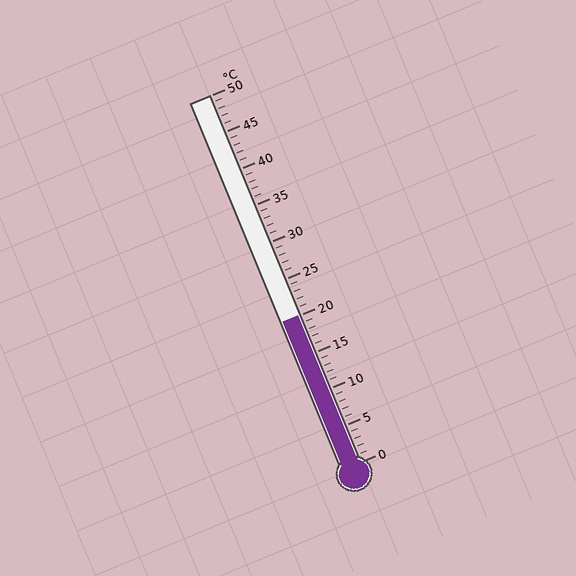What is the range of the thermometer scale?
The thermometer scale ranges from 0°C to 50°C.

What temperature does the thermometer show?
The thermometer shows approximately 20°C.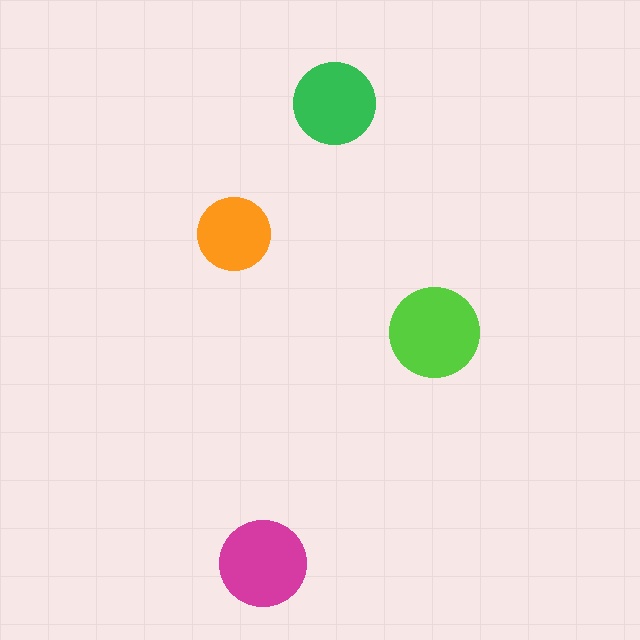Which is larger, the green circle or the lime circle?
The lime one.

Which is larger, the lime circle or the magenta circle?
The lime one.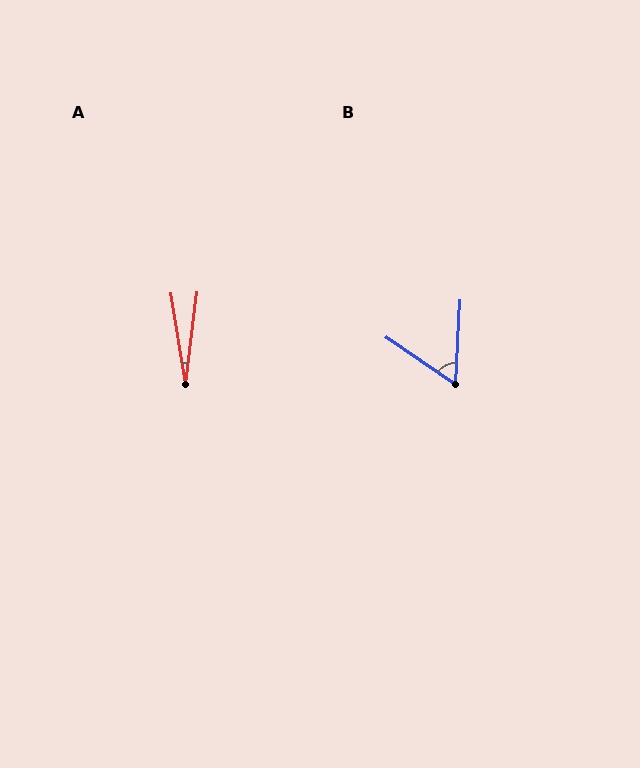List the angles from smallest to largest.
A (16°), B (59°).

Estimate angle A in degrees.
Approximately 16 degrees.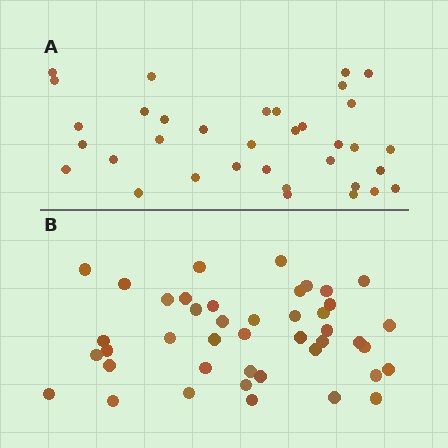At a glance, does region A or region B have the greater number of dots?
Region B (the bottom region) has more dots.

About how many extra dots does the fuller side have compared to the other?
Region B has roughly 8 or so more dots than region A.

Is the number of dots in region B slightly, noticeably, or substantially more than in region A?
Region B has only slightly more — the two regions are fairly close. The ratio is roughly 1.2 to 1.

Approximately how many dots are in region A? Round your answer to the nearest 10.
About 40 dots. (The exact count is 35, which rounds to 40.)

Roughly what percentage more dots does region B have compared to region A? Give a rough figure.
About 25% more.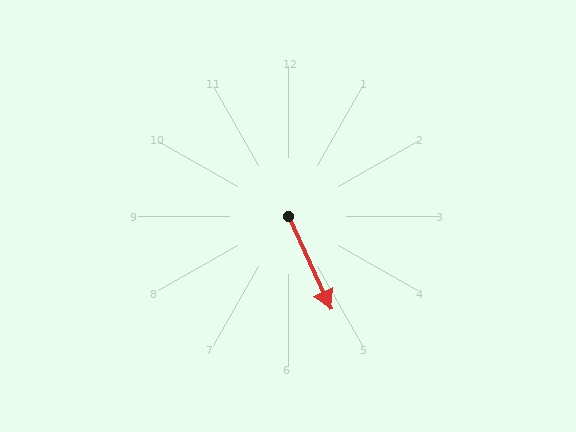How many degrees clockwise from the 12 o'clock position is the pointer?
Approximately 155 degrees.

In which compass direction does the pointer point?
Southeast.